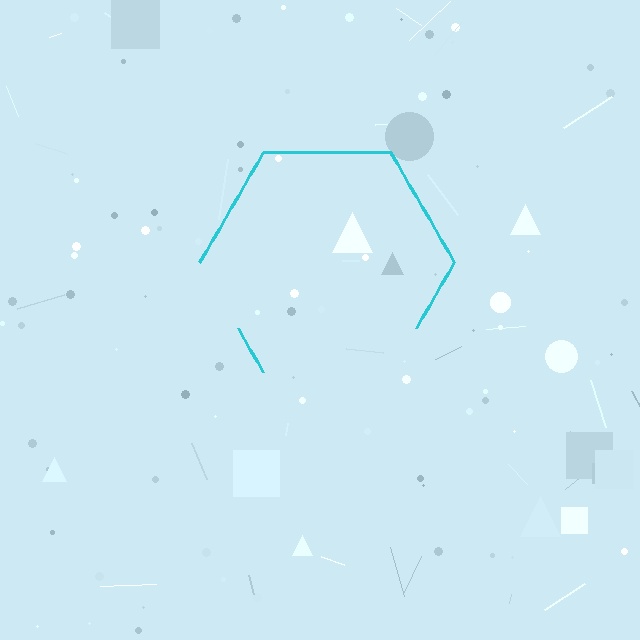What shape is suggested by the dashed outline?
The dashed outline suggests a hexagon.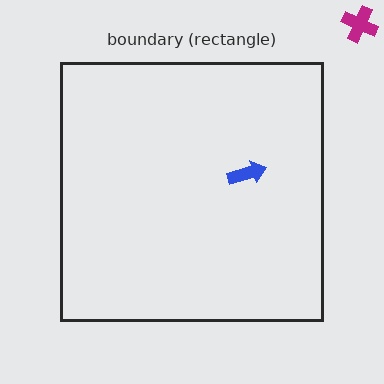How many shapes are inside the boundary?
1 inside, 1 outside.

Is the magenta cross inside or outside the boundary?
Outside.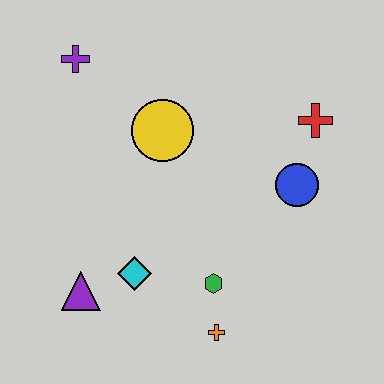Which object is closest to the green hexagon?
The orange cross is closest to the green hexagon.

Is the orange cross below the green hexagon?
Yes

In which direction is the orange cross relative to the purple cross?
The orange cross is below the purple cross.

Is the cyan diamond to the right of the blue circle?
No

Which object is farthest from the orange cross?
The purple cross is farthest from the orange cross.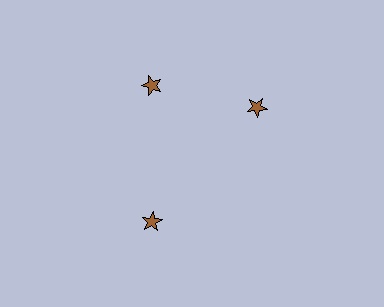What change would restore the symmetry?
The symmetry would be restored by rotating it back into even spacing with its neighbors so that all 3 stars sit at equal angles and equal distance from the center.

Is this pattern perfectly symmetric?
No. The 3 brown stars are arranged in a ring, but one element near the 3 o'clock position is rotated out of alignment along the ring, breaking the 3-fold rotational symmetry.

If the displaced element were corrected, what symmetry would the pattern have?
It would have 3-fold rotational symmetry — the pattern would map onto itself every 120 degrees.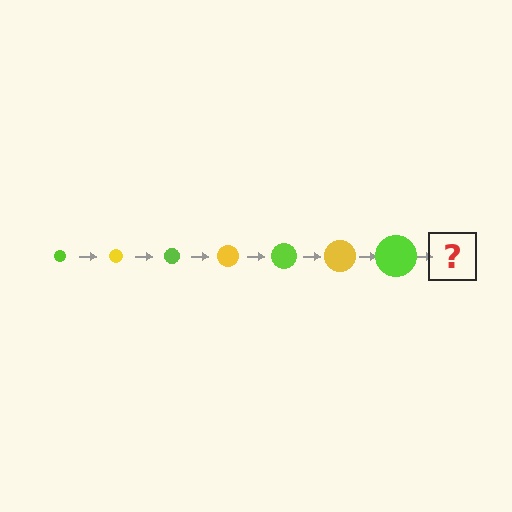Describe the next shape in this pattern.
It should be a yellow circle, larger than the previous one.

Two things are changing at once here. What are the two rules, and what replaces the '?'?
The two rules are that the circle grows larger each step and the color cycles through lime and yellow. The '?' should be a yellow circle, larger than the previous one.